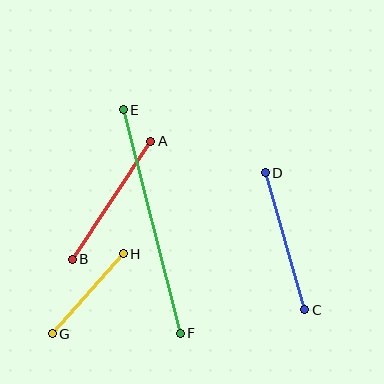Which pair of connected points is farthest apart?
Points E and F are farthest apart.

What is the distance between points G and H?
The distance is approximately 107 pixels.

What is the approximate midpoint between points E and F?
The midpoint is at approximately (152, 222) pixels.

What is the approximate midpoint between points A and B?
The midpoint is at approximately (112, 200) pixels.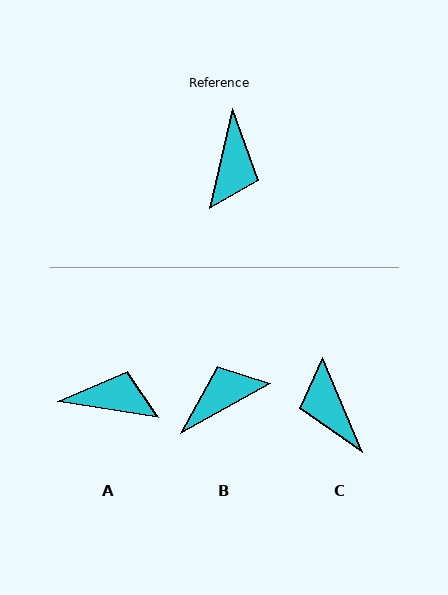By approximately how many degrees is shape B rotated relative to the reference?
Approximately 132 degrees counter-clockwise.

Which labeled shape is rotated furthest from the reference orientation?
C, about 145 degrees away.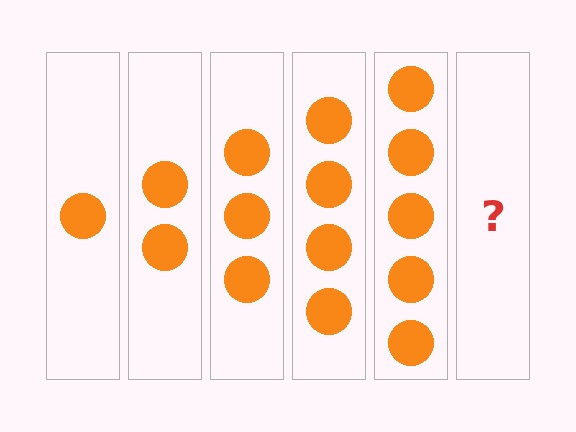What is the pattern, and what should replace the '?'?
The pattern is that each step adds one more circle. The '?' should be 6 circles.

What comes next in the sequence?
The next element should be 6 circles.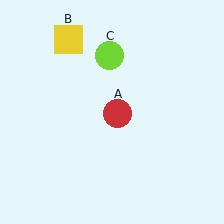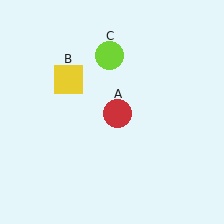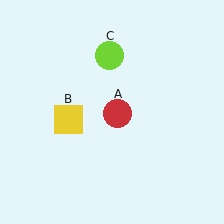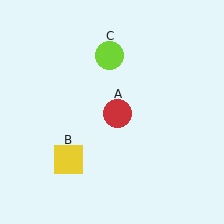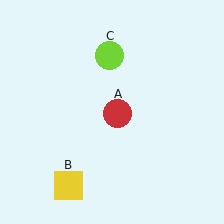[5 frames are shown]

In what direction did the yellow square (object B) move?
The yellow square (object B) moved down.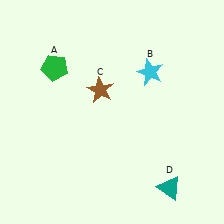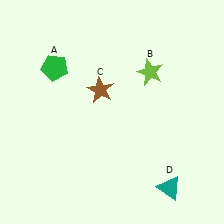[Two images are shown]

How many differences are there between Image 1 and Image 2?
There is 1 difference between the two images.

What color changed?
The star (B) changed from cyan in Image 1 to lime in Image 2.